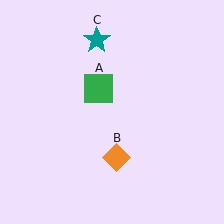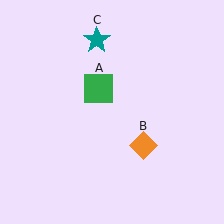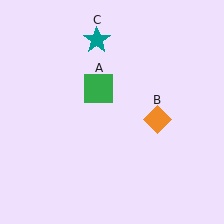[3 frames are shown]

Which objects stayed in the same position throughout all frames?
Green square (object A) and teal star (object C) remained stationary.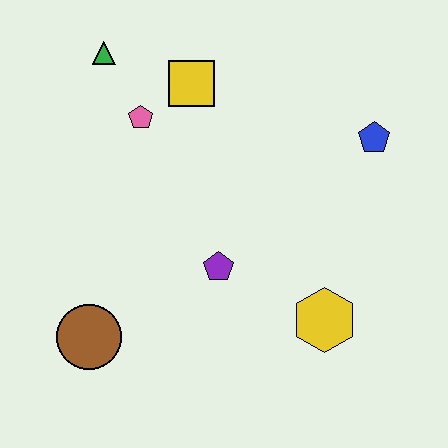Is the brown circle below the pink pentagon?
Yes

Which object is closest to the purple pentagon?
The yellow hexagon is closest to the purple pentagon.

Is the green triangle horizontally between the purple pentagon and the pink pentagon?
No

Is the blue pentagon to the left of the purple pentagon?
No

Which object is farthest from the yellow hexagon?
The green triangle is farthest from the yellow hexagon.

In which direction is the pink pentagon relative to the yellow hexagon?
The pink pentagon is above the yellow hexagon.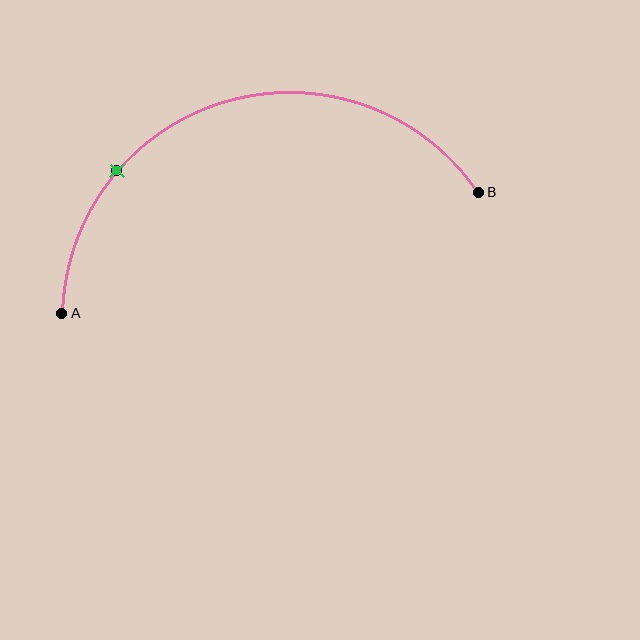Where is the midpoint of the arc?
The arc midpoint is the point on the curve farthest from the straight line joining A and B. It sits above that line.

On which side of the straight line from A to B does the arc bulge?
The arc bulges above the straight line connecting A and B.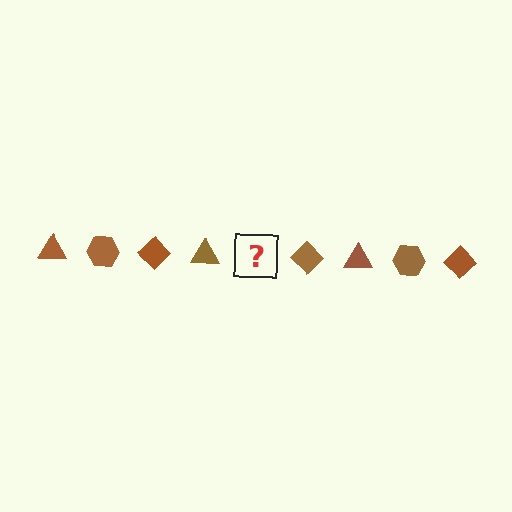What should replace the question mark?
The question mark should be replaced with a brown hexagon.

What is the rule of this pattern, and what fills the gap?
The rule is that the pattern cycles through triangle, hexagon, diamond shapes in brown. The gap should be filled with a brown hexagon.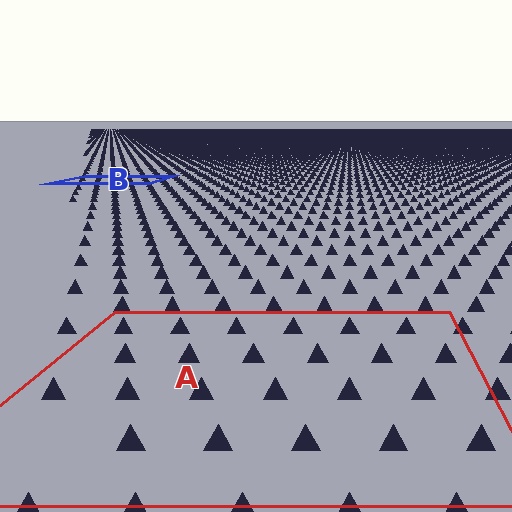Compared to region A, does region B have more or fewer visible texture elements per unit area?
Region B has more texture elements per unit area — they are packed more densely because it is farther away.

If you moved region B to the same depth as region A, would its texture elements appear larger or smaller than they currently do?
They would appear larger. At a closer depth, the same texture elements are projected at a bigger on-screen size.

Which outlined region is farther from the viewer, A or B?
Region B is farther from the viewer — the texture elements inside it appear smaller and more densely packed.